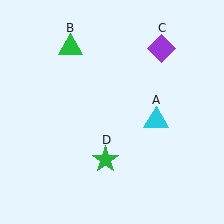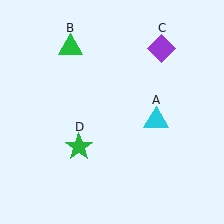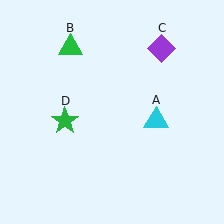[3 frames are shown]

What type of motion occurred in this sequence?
The green star (object D) rotated clockwise around the center of the scene.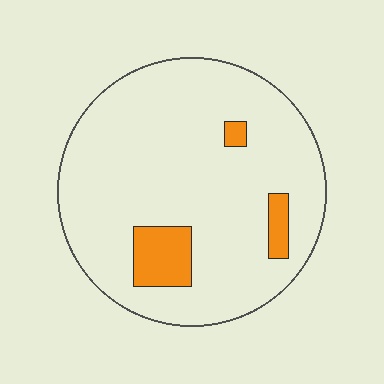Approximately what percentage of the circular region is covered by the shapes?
Approximately 10%.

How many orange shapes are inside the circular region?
3.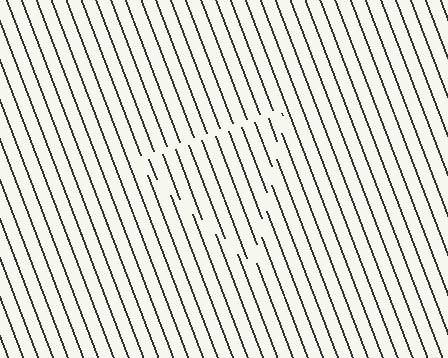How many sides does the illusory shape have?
3 sides — the line-ends trace a triangle.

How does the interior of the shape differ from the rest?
The interior of the shape contains the same grating, shifted by half a period — the contour is defined by the phase discontinuity where line-ends from the inner and outer gratings abut.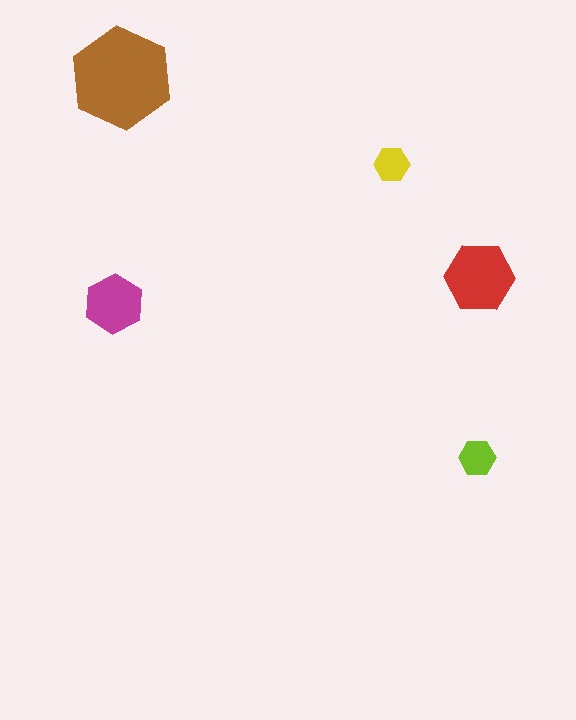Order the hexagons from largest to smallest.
the brown one, the red one, the magenta one, the lime one, the yellow one.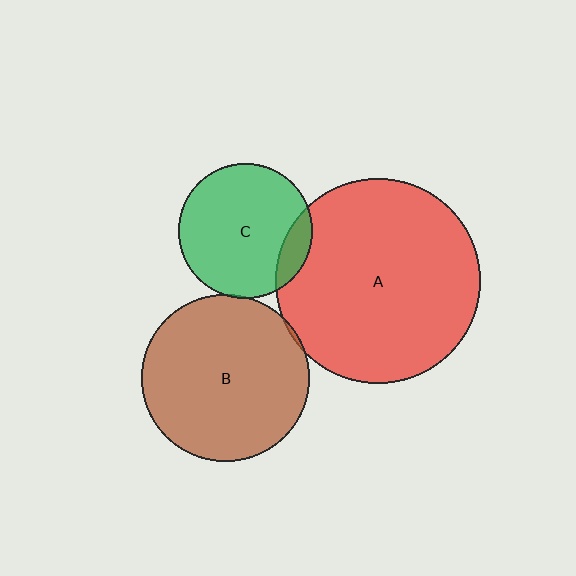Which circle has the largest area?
Circle A (red).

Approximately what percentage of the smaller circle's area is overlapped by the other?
Approximately 5%.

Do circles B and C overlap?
Yes.